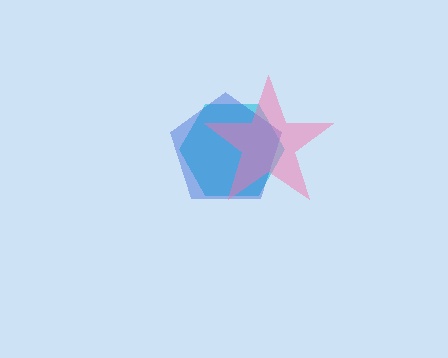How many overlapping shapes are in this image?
There are 3 overlapping shapes in the image.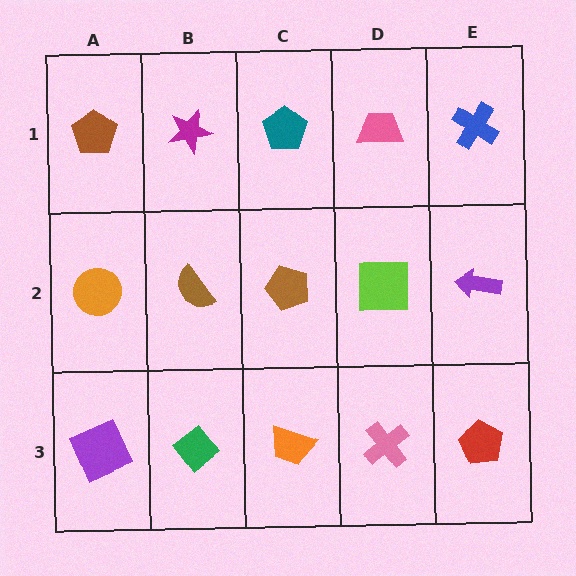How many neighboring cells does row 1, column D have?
3.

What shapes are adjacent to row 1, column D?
A lime square (row 2, column D), a teal pentagon (row 1, column C), a blue cross (row 1, column E).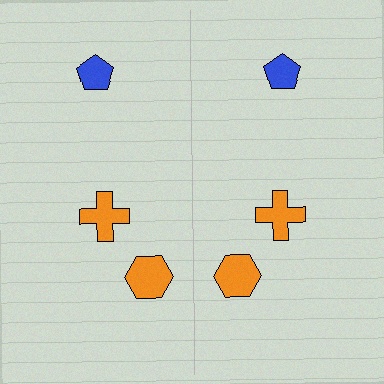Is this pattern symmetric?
Yes, this pattern has bilateral (reflection) symmetry.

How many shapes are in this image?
There are 6 shapes in this image.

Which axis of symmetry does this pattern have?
The pattern has a vertical axis of symmetry running through the center of the image.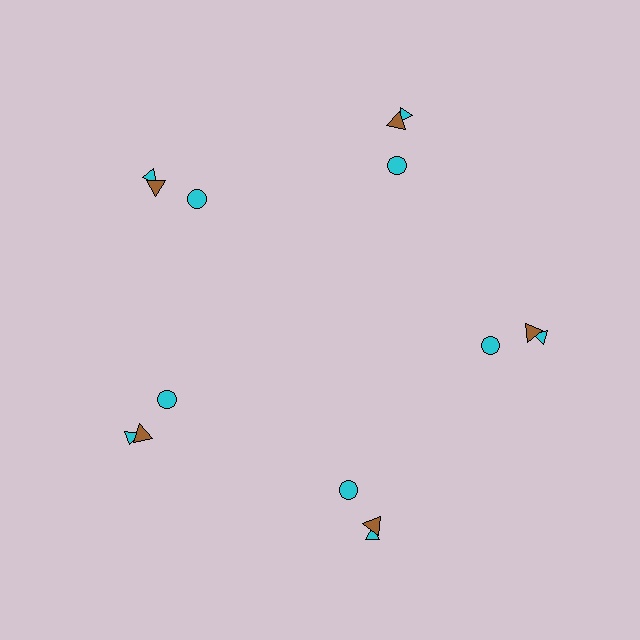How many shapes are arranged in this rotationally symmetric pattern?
There are 15 shapes, arranged in 5 groups of 3.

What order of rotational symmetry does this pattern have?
This pattern has 5-fold rotational symmetry.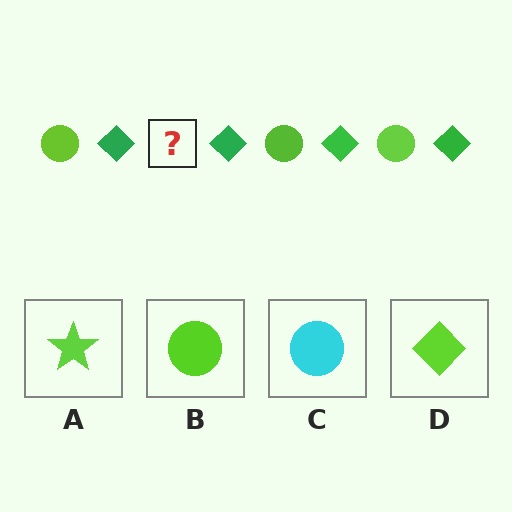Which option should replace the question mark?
Option B.